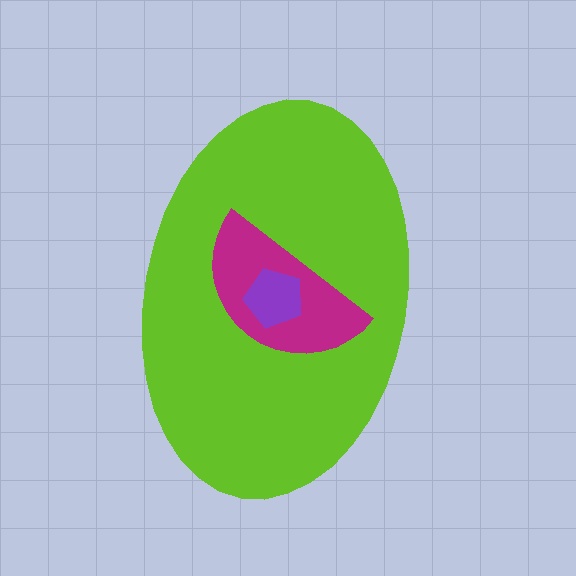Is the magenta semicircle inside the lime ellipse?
Yes.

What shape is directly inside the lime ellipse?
The magenta semicircle.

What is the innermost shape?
The purple pentagon.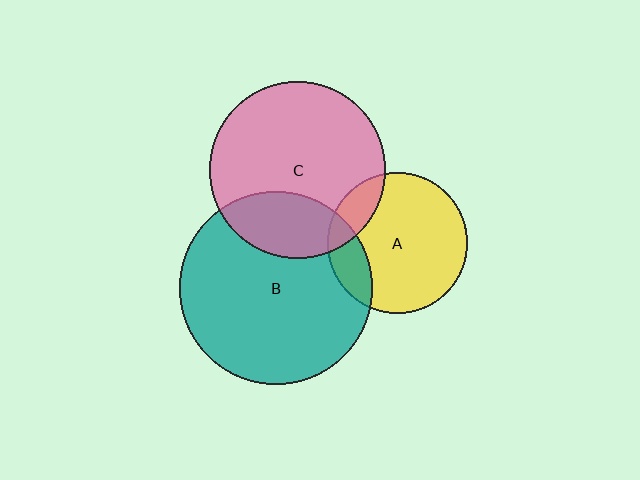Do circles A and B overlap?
Yes.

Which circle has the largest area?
Circle B (teal).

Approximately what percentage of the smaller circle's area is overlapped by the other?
Approximately 15%.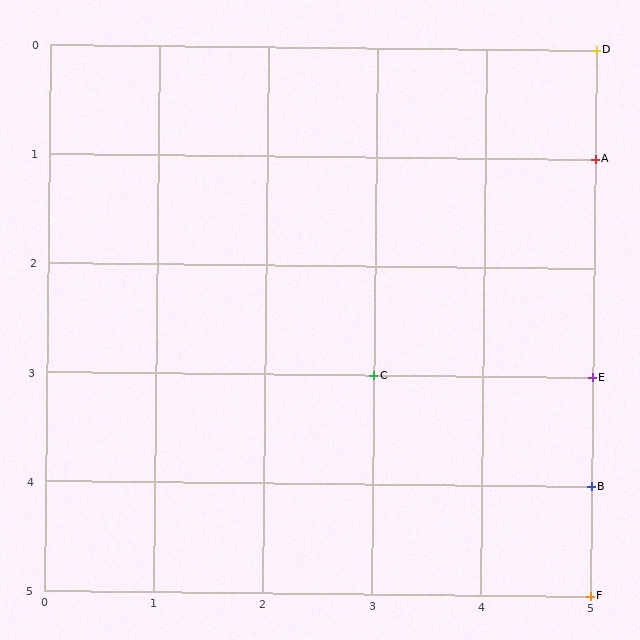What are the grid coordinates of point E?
Point E is at grid coordinates (5, 3).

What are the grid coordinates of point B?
Point B is at grid coordinates (5, 4).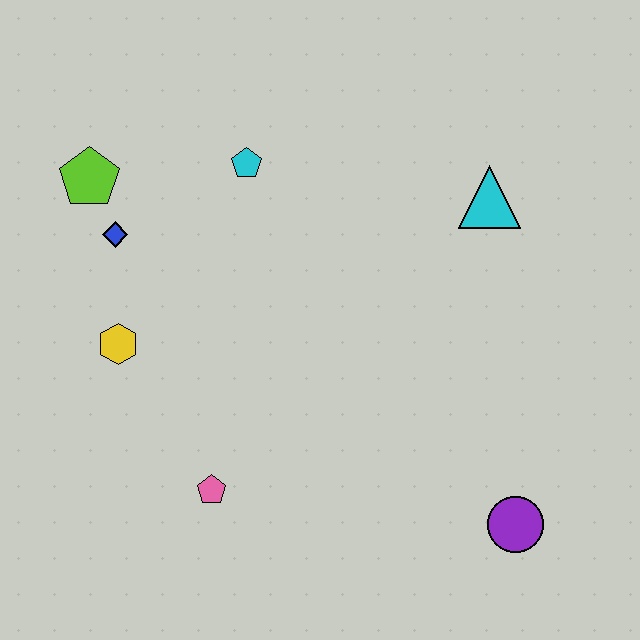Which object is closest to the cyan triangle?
The cyan pentagon is closest to the cyan triangle.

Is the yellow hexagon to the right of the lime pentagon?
Yes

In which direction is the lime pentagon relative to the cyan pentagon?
The lime pentagon is to the left of the cyan pentagon.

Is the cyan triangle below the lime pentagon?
Yes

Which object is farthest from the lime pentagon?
The purple circle is farthest from the lime pentagon.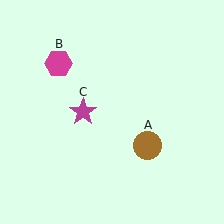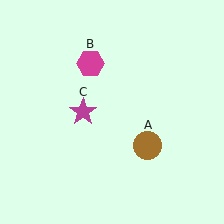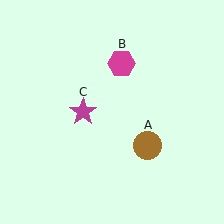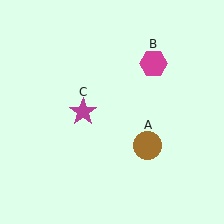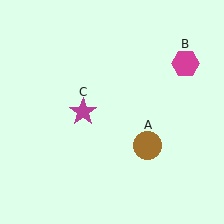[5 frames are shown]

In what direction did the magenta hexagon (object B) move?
The magenta hexagon (object B) moved right.